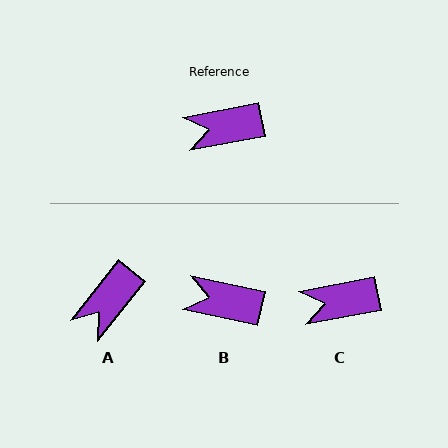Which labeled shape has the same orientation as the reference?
C.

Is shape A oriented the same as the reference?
No, it is off by about 41 degrees.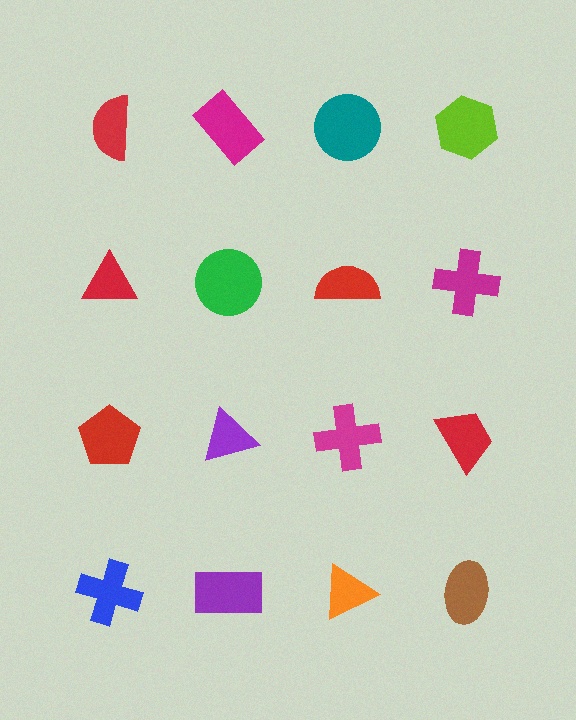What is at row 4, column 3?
An orange triangle.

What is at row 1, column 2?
A magenta rectangle.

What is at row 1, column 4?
A lime hexagon.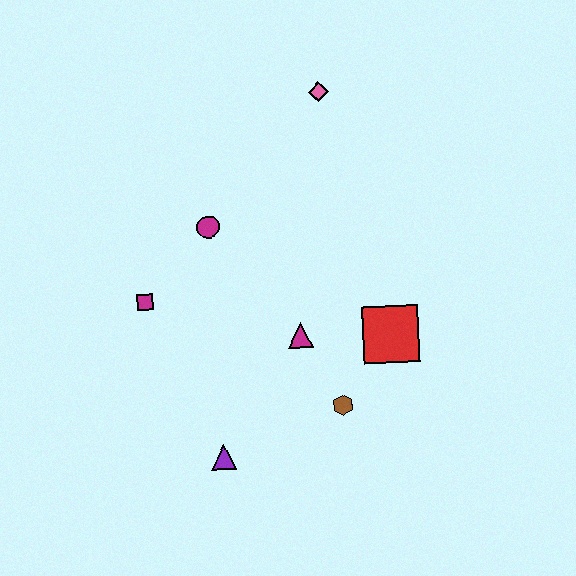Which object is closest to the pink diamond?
The magenta circle is closest to the pink diamond.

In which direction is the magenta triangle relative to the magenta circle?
The magenta triangle is below the magenta circle.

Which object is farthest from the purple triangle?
The pink diamond is farthest from the purple triangle.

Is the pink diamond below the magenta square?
No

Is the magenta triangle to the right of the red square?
No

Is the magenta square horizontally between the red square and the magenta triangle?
No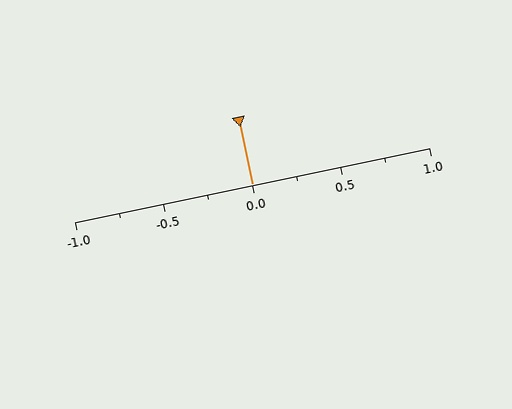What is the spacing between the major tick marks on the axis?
The major ticks are spaced 0.5 apart.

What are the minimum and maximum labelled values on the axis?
The axis runs from -1.0 to 1.0.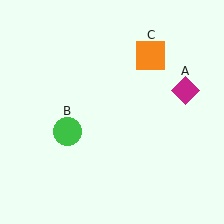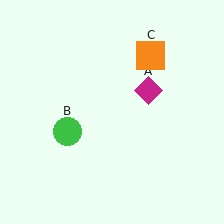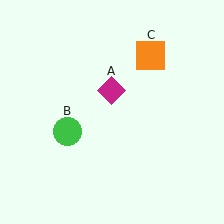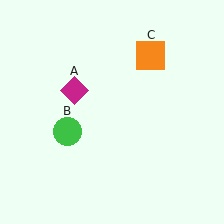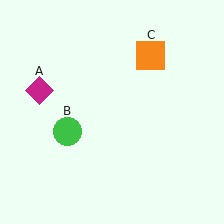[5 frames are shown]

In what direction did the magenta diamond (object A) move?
The magenta diamond (object A) moved left.